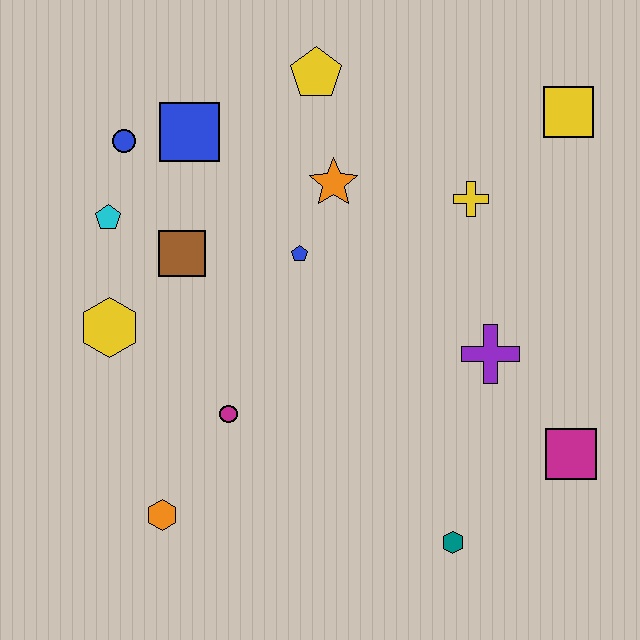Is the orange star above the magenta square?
Yes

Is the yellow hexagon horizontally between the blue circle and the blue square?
No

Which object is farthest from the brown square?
The magenta square is farthest from the brown square.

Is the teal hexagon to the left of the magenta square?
Yes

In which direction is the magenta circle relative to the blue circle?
The magenta circle is below the blue circle.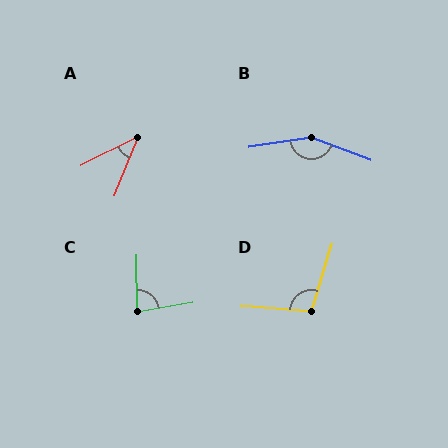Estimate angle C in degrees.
Approximately 80 degrees.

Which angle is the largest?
B, at approximately 151 degrees.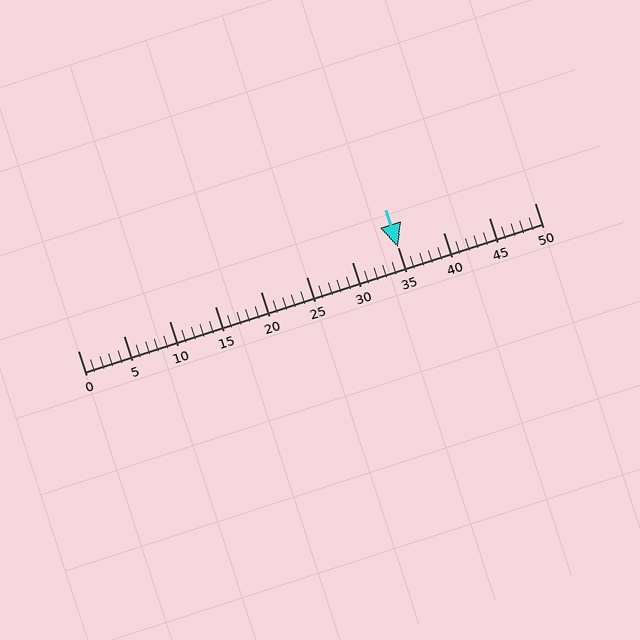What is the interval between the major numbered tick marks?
The major tick marks are spaced 5 units apart.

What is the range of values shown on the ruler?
The ruler shows values from 0 to 50.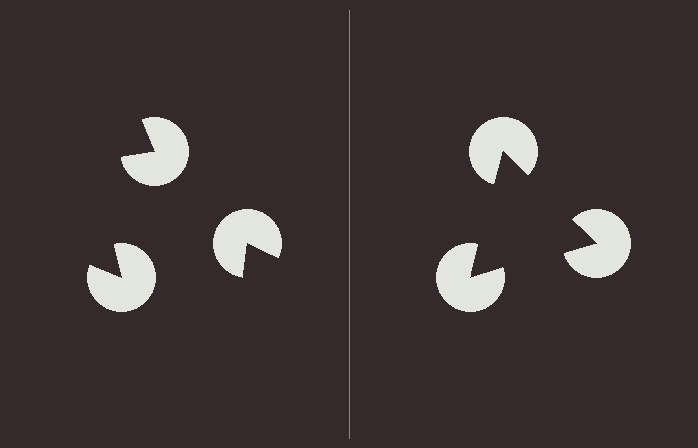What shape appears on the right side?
An illusory triangle.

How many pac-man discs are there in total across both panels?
6 — 3 on each side.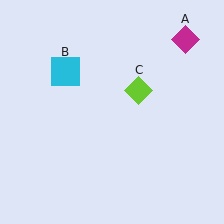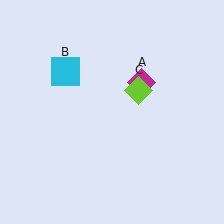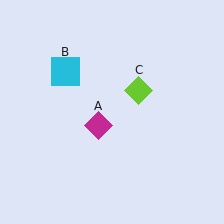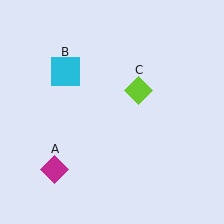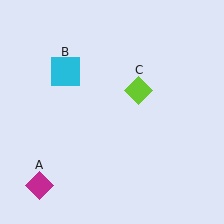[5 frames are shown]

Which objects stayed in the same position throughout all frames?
Cyan square (object B) and lime diamond (object C) remained stationary.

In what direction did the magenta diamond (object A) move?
The magenta diamond (object A) moved down and to the left.